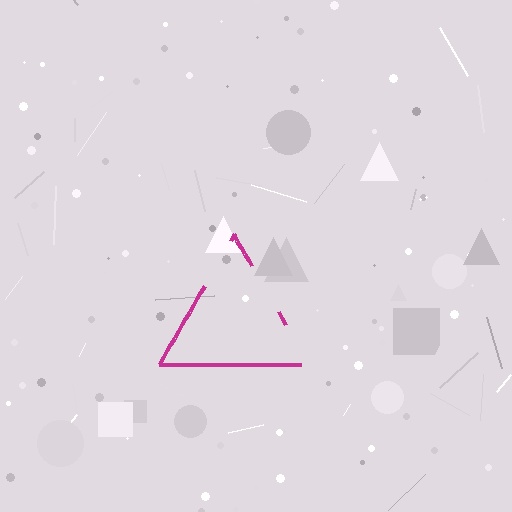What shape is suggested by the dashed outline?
The dashed outline suggests a triangle.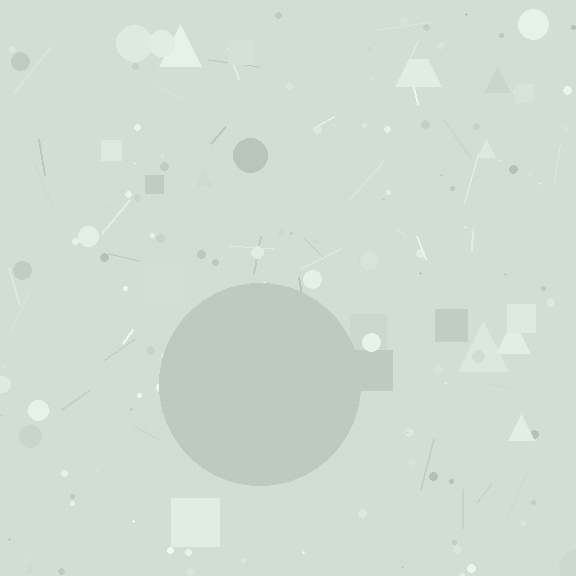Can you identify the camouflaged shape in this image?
The camouflaged shape is a circle.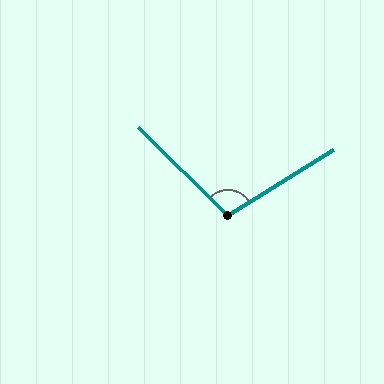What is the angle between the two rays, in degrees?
Approximately 104 degrees.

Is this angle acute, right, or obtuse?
It is obtuse.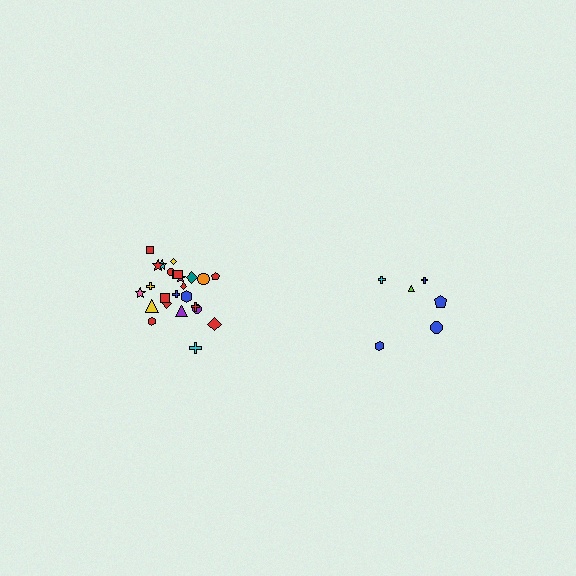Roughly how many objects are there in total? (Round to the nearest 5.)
Roughly 30 objects in total.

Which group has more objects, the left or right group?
The left group.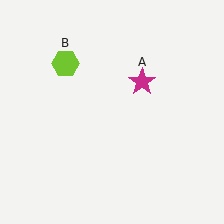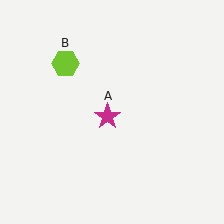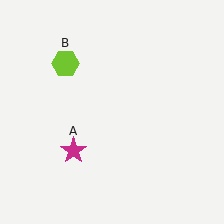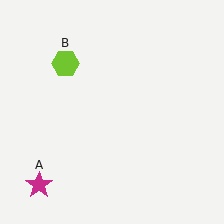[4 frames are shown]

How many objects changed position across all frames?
1 object changed position: magenta star (object A).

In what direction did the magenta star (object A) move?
The magenta star (object A) moved down and to the left.